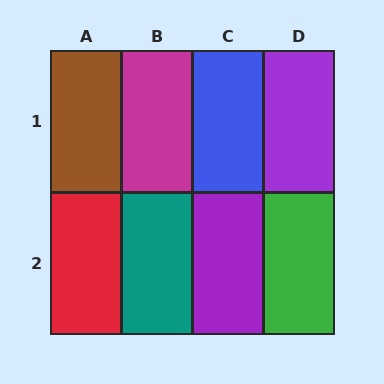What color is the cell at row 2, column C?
Purple.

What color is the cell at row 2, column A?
Red.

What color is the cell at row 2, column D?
Green.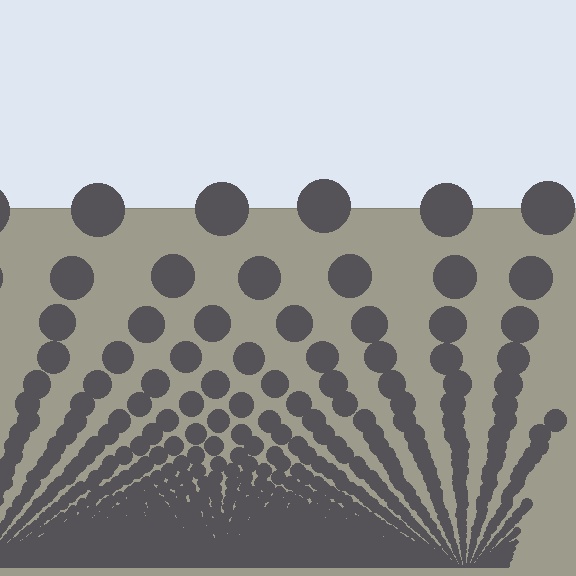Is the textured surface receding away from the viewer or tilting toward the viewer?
The surface appears to tilt toward the viewer. Texture elements get larger and sparser toward the top.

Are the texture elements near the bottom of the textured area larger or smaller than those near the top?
Smaller. The gradient is inverted — elements near the bottom are smaller and denser.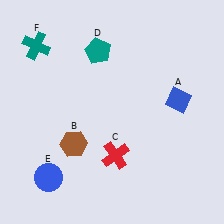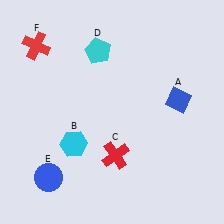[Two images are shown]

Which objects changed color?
B changed from brown to cyan. D changed from teal to cyan. F changed from teal to red.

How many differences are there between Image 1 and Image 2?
There are 3 differences between the two images.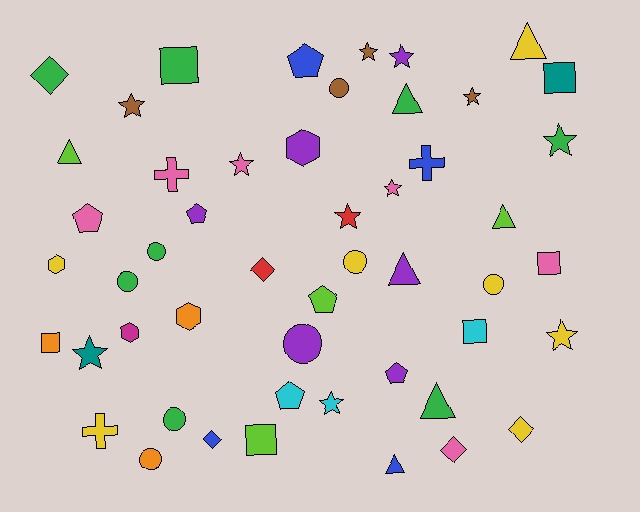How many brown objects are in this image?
There are 4 brown objects.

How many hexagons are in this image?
There are 4 hexagons.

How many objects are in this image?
There are 50 objects.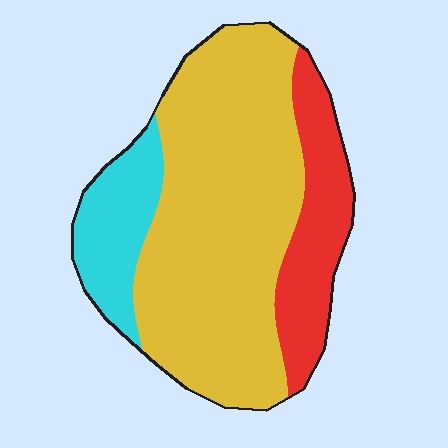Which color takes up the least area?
Cyan, at roughly 15%.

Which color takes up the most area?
Yellow, at roughly 65%.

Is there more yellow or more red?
Yellow.